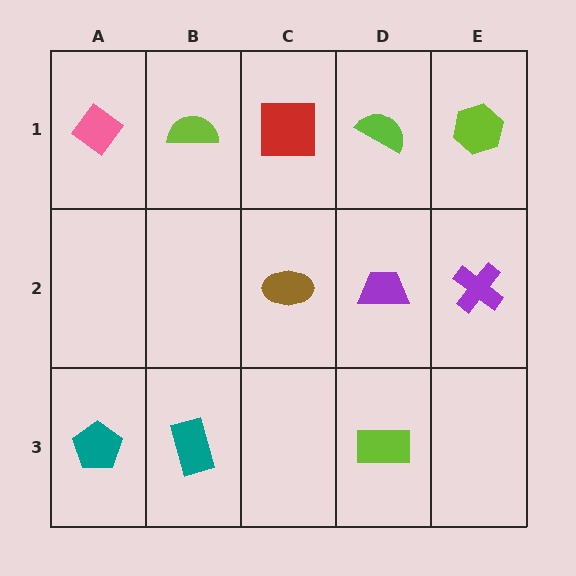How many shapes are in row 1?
5 shapes.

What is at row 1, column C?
A red square.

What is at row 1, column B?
A lime semicircle.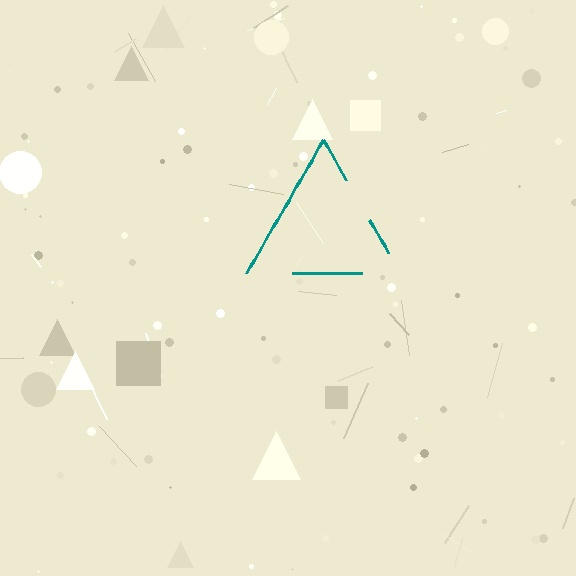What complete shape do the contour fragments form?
The contour fragments form a triangle.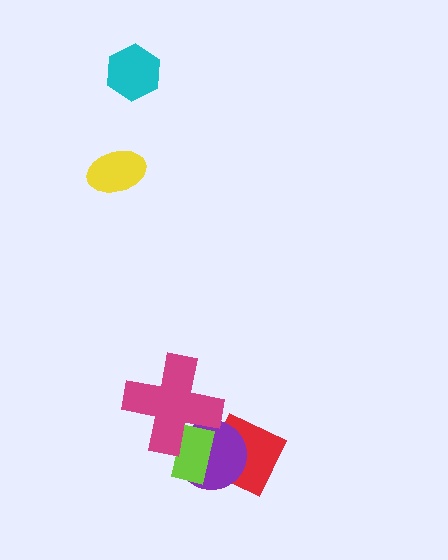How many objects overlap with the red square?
2 objects overlap with the red square.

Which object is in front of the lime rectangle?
The magenta cross is in front of the lime rectangle.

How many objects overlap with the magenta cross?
2 objects overlap with the magenta cross.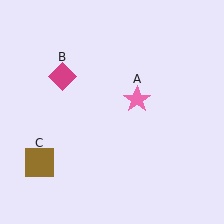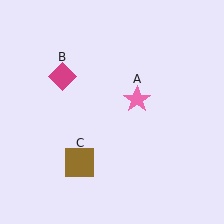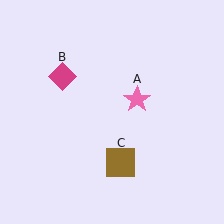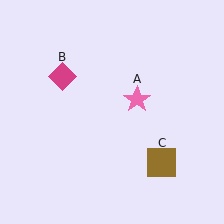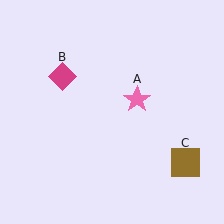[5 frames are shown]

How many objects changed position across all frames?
1 object changed position: brown square (object C).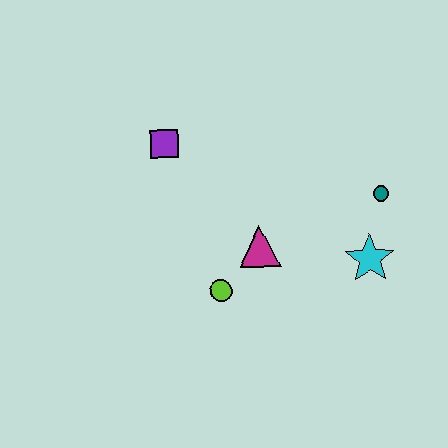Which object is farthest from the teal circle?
The purple square is farthest from the teal circle.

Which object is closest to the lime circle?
The magenta triangle is closest to the lime circle.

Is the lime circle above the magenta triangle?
No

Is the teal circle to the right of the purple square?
Yes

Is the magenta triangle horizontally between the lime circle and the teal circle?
Yes